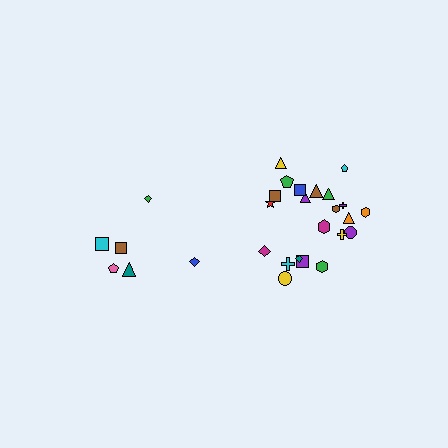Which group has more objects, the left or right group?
The right group.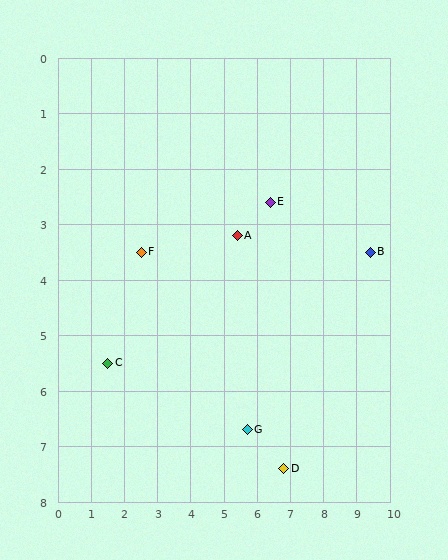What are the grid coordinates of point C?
Point C is at approximately (1.5, 5.5).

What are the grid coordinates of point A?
Point A is at approximately (5.4, 3.2).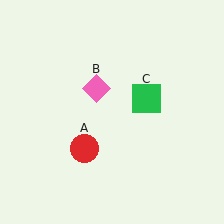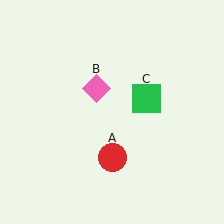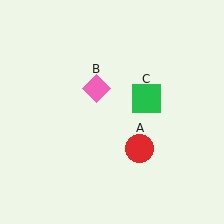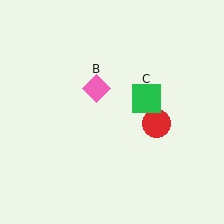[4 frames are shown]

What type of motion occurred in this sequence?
The red circle (object A) rotated counterclockwise around the center of the scene.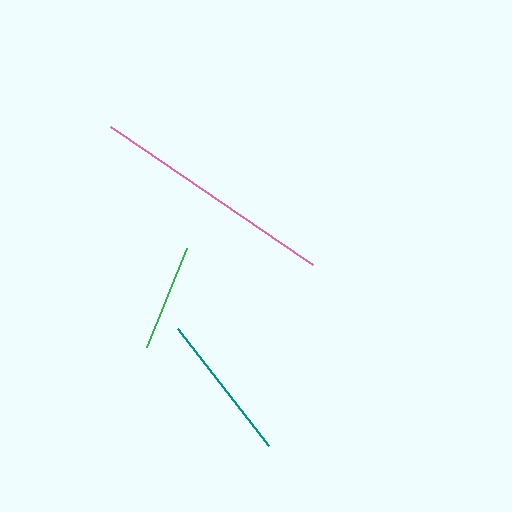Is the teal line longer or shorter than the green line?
The teal line is longer than the green line.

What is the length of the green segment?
The green segment is approximately 107 pixels long.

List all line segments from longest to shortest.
From longest to shortest: pink, teal, green.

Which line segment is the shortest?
The green line is the shortest at approximately 107 pixels.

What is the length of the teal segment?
The teal segment is approximately 148 pixels long.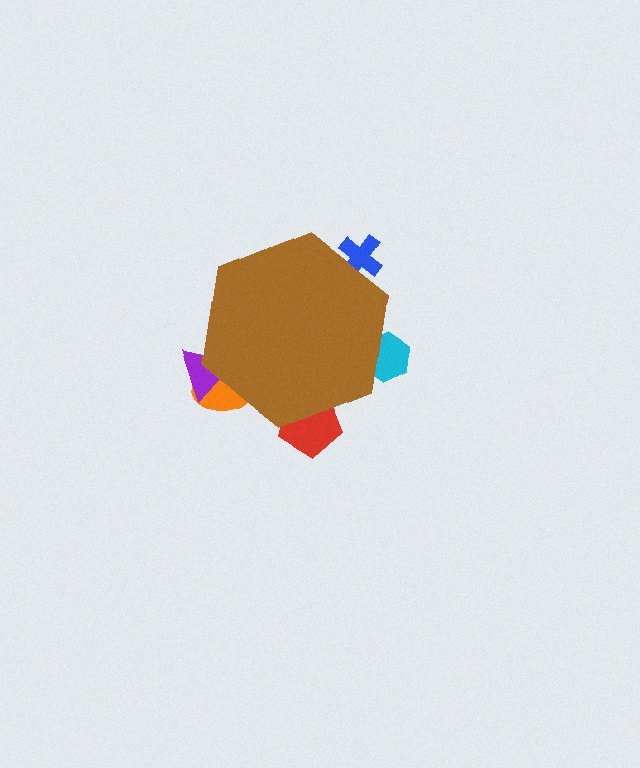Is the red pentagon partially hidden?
Yes, the red pentagon is partially hidden behind the brown hexagon.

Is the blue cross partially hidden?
Yes, the blue cross is partially hidden behind the brown hexagon.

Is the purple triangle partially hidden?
Yes, the purple triangle is partially hidden behind the brown hexagon.